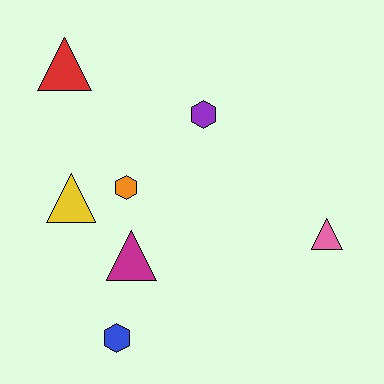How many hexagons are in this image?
There are 3 hexagons.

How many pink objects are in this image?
There is 1 pink object.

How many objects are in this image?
There are 7 objects.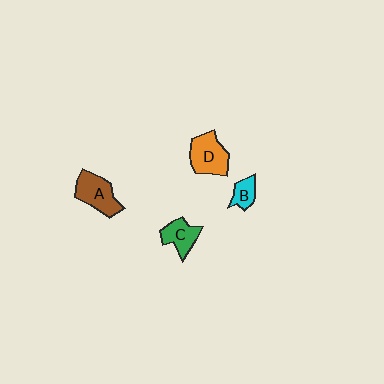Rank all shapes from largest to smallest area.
From largest to smallest: D (orange), A (brown), C (green), B (cyan).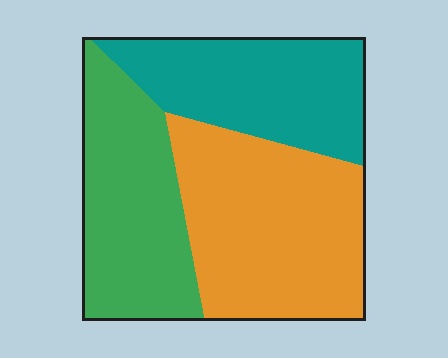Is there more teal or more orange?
Orange.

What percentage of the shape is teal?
Teal covers 29% of the shape.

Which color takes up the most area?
Orange, at roughly 40%.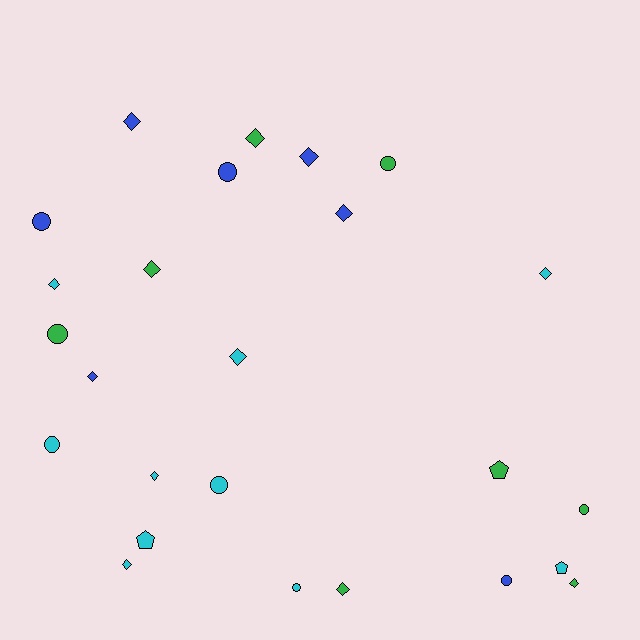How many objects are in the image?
There are 25 objects.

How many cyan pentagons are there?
There are 2 cyan pentagons.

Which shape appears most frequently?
Diamond, with 13 objects.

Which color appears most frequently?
Cyan, with 10 objects.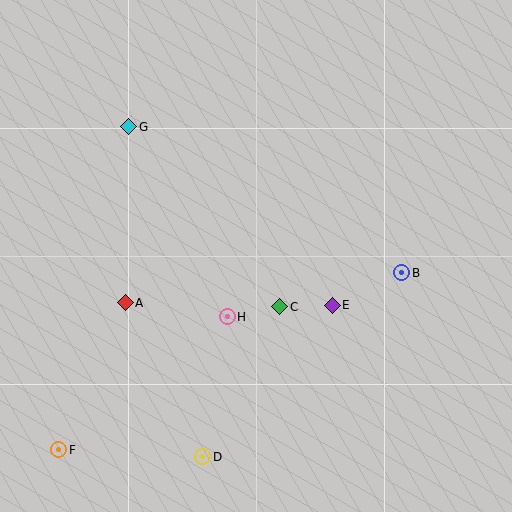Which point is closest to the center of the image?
Point C at (280, 307) is closest to the center.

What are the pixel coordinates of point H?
Point H is at (227, 317).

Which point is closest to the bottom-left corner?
Point F is closest to the bottom-left corner.